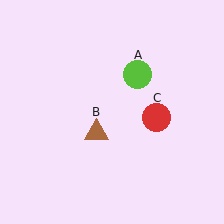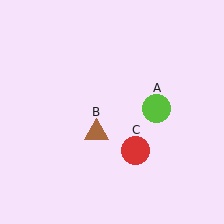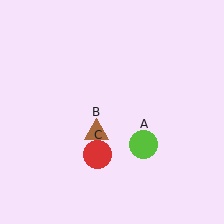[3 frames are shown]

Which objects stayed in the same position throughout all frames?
Brown triangle (object B) remained stationary.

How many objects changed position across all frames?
2 objects changed position: lime circle (object A), red circle (object C).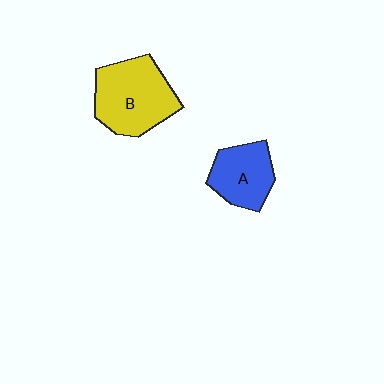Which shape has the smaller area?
Shape A (blue).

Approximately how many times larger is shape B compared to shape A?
Approximately 1.5 times.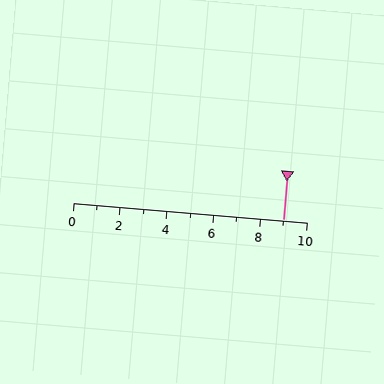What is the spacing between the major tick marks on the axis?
The major ticks are spaced 2 apart.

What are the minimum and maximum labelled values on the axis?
The axis runs from 0 to 10.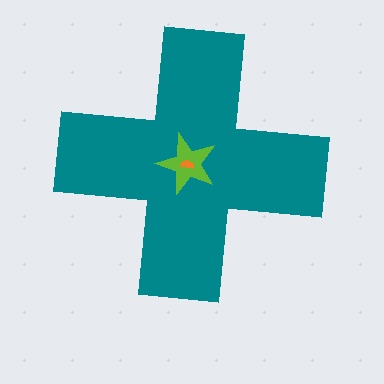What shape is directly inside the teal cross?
The lime star.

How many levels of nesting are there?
3.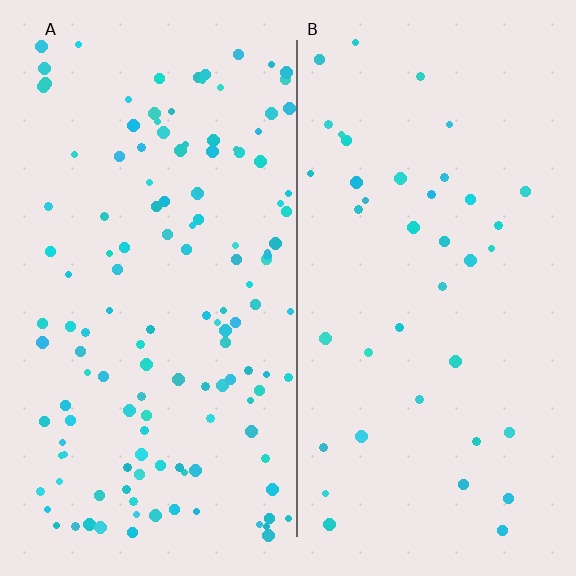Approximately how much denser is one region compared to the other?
Approximately 3.4× — region A over region B.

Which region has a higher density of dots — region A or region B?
A (the left).